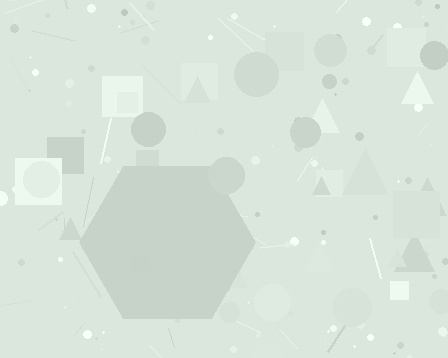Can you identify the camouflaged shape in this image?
The camouflaged shape is a hexagon.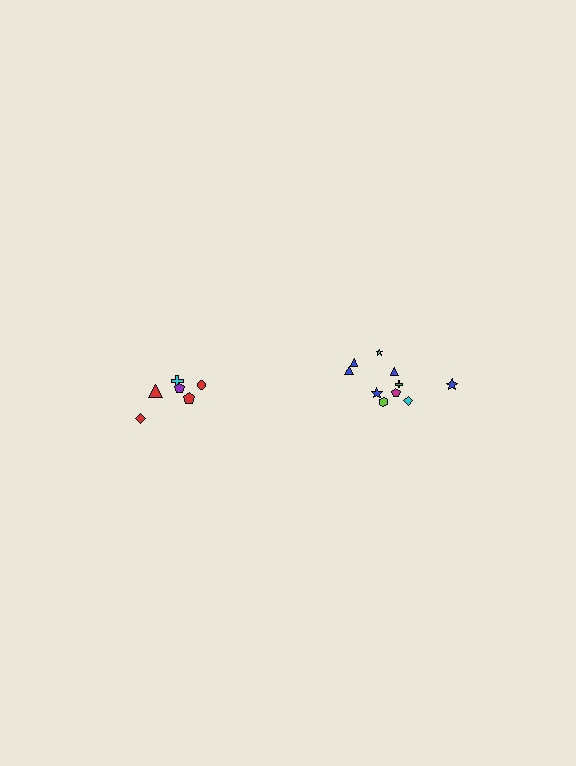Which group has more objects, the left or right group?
The right group.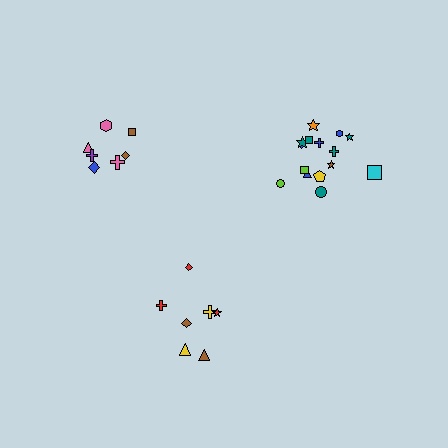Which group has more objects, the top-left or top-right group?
The top-right group.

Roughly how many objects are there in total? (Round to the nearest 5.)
Roughly 30 objects in total.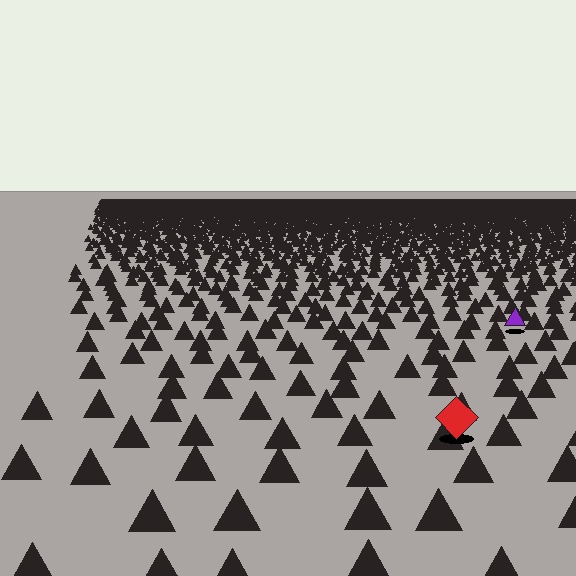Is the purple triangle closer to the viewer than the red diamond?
No. The red diamond is closer — you can tell from the texture gradient: the ground texture is coarser near it.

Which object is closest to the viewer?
The red diamond is closest. The texture marks near it are larger and more spread out.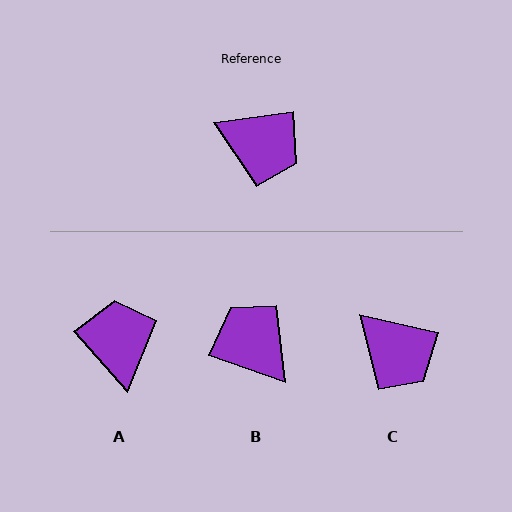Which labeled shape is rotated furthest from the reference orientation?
B, about 152 degrees away.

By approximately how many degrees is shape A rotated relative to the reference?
Approximately 124 degrees counter-clockwise.